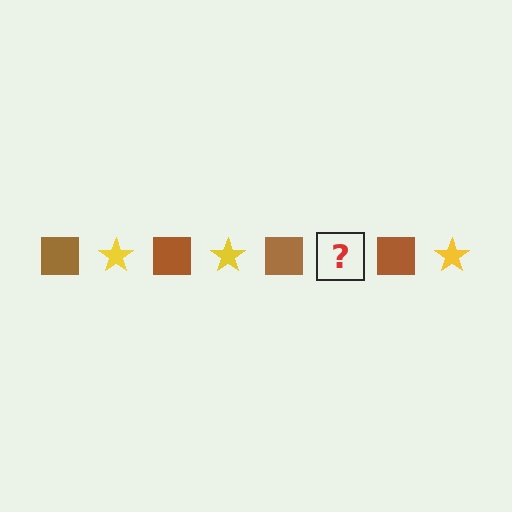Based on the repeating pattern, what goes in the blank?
The blank should be a yellow star.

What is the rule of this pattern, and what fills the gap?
The rule is that the pattern alternates between brown square and yellow star. The gap should be filled with a yellow star.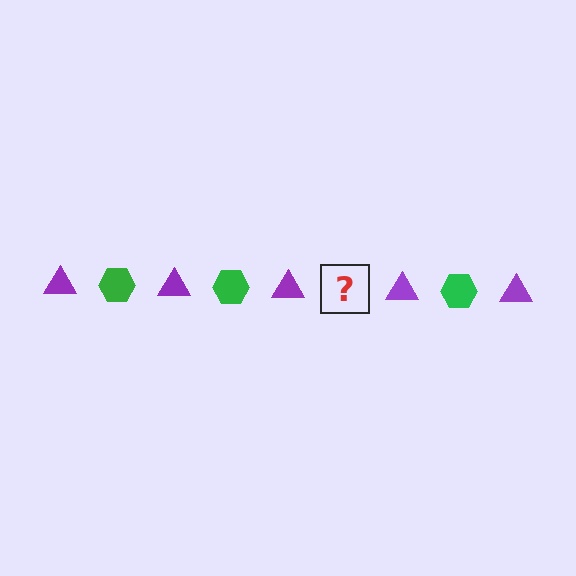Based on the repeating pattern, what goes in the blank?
The blank should be a green hexagon.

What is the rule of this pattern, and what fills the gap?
The rule is that the pattern alternates between purple triangle and green hexagon. The gap should be filled with a green hexagon.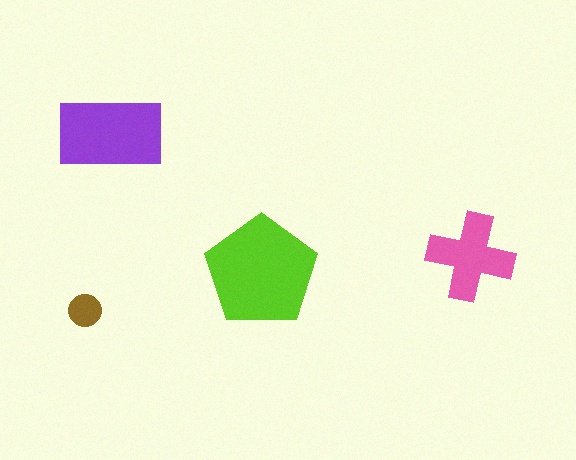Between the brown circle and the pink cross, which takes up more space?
The pink cross.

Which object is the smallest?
The brown circle.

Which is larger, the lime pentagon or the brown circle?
The lime pentagon.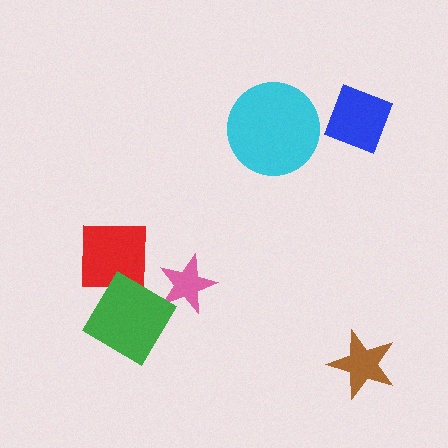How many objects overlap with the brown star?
0 objects overlap with the brown star.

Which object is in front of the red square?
The green diamond is in front of the red square.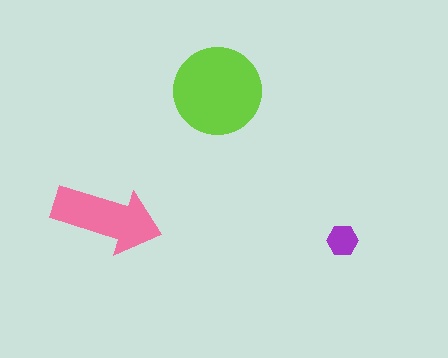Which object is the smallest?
The purple hexagon.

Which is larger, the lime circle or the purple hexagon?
The lime circle.